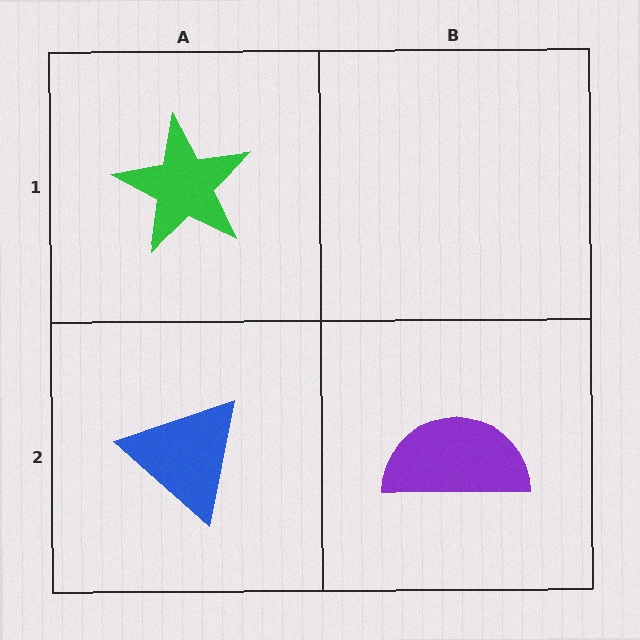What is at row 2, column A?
A blue triangle.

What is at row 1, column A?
A green star.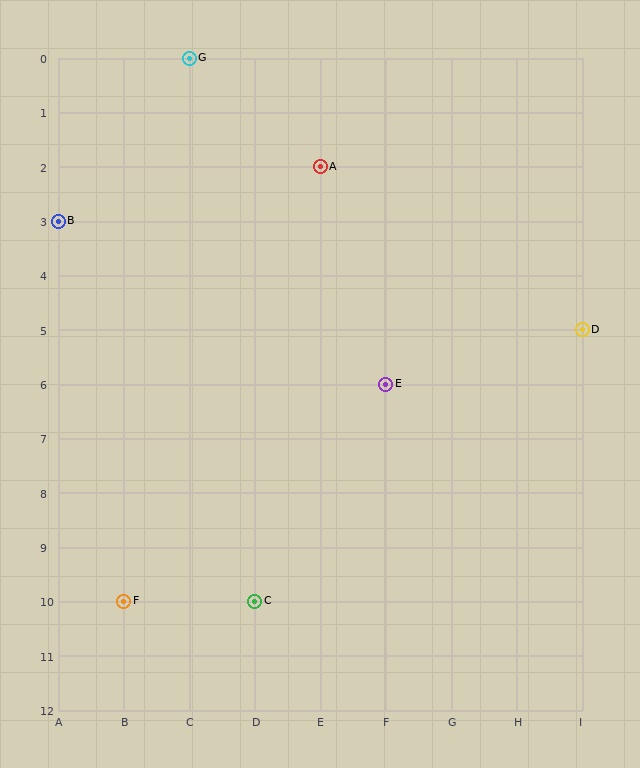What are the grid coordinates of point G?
Point G is at grid coordinates (C, 0).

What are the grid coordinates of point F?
Point F is at grid coordinates (B, 10).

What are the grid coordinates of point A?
Point A is at grid coordinates (E, 2).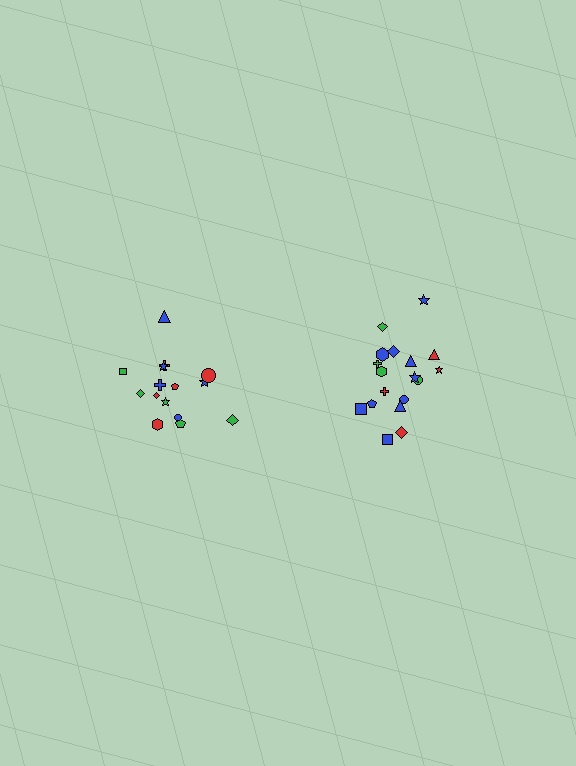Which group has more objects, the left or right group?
The right group.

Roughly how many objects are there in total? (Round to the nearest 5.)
Roughly 35 objects in total.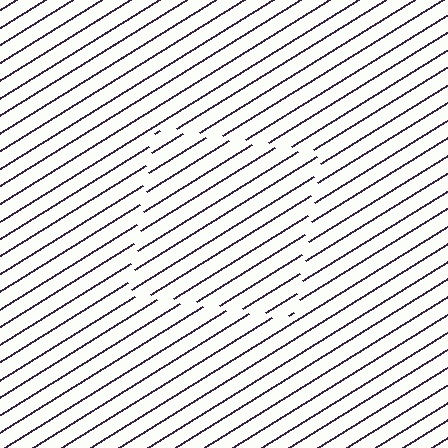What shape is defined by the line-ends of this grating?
An illusory square. The interior of the shape contains the same grating, shifted by half a period — the contour is defined by the phase discontinuity where line-ends from the inner and outer gratings abut.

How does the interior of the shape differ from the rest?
The interior of the shape contains the same grating, shifted by half a period — the contour is defined by the phase discontinuity where line-ends from the inner and outer gratings abut.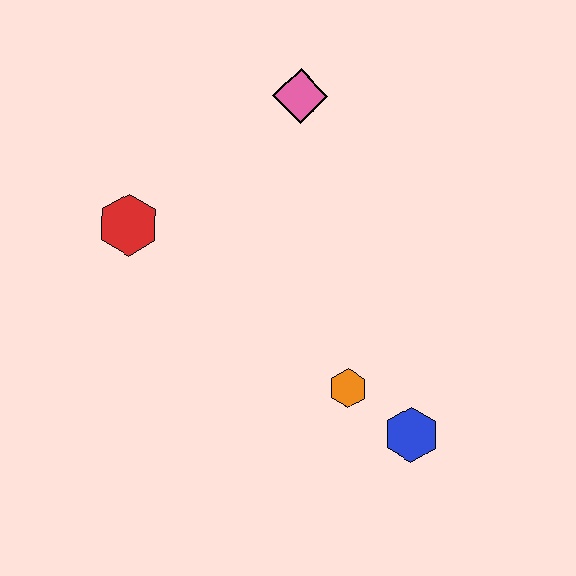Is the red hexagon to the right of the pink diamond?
No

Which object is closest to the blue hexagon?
The orange hexagon is closest to the blue hexagon.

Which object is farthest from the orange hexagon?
The pink diamond is farthest from the orange hexagon.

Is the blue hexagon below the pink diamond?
Yes